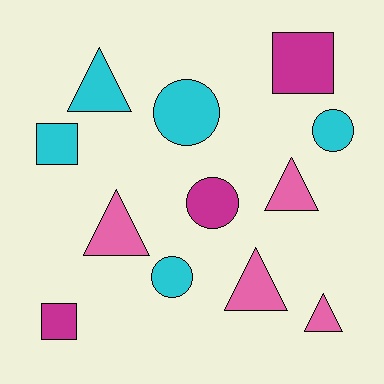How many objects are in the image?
There are 12 objects.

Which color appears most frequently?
Cyan, with 5 objects.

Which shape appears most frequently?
Triangle, with 5 objects.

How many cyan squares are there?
There is 1 cyan square.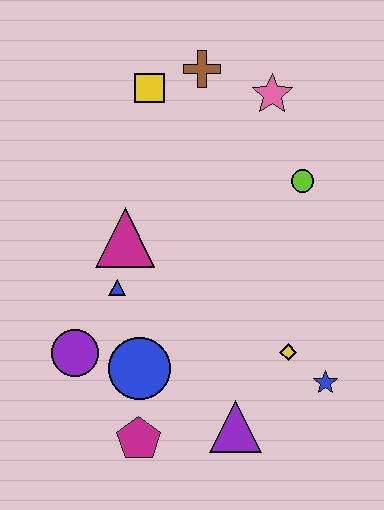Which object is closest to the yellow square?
The brown cross is closest to the yellow square.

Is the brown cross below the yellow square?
No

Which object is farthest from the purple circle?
The pink star is farthest from the purple circle.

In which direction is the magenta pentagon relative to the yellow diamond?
The magenta pentagon is to the left of the yellow diamond.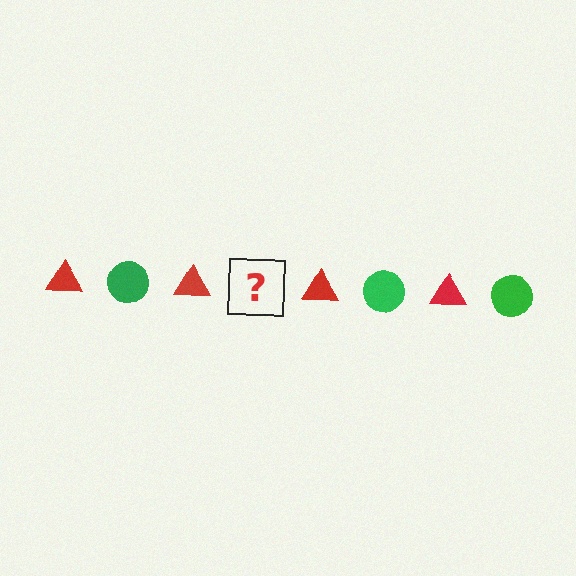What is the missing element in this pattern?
The missing element is a green circle.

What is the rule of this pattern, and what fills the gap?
The rule is that the pattern alternates between red triangle and green circle. The gap should be filled with a green circle.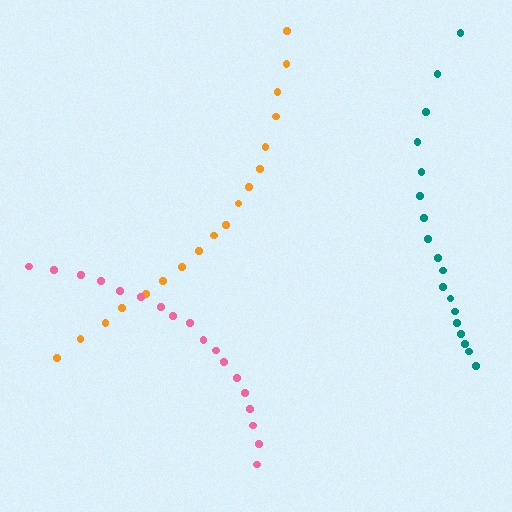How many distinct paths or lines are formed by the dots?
There are 3 distinct paths.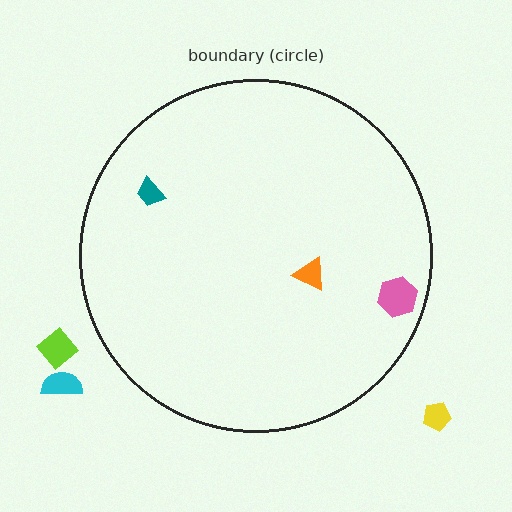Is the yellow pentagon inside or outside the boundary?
Outside.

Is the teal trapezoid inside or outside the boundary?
Inside.